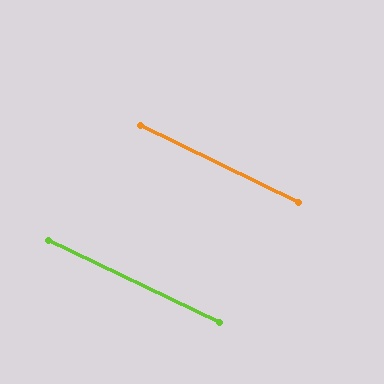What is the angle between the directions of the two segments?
Approximately 0 degrees.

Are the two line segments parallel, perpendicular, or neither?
Parallel — their directions differ by only 0.2°.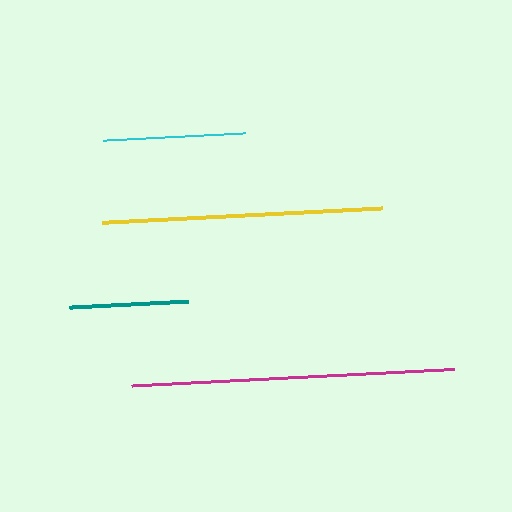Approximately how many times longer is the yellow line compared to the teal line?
The yellow line is approximately 2.4 times the length of the teal line.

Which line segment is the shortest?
The teal line is the shortest at approximately 119 pixels.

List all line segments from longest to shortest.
From longest to shortest: magenta, yellow, cyan, teal.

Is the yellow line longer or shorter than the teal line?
The yellow line is longer than the teal line.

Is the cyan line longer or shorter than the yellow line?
The yellow line is longer than the cyan line.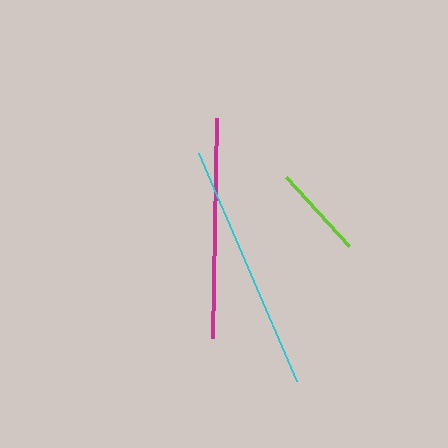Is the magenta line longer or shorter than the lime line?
The magenta line is longer than the lime line.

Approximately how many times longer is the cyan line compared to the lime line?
The cyan line is approximately 2.6 times the length of the lime line.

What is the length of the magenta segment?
The magenta segment is approximately 220 pixels long.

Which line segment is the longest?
The cyan line is the longest at approximately 248 pixels.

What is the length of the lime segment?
The lime segment is approximately 94 pixels long.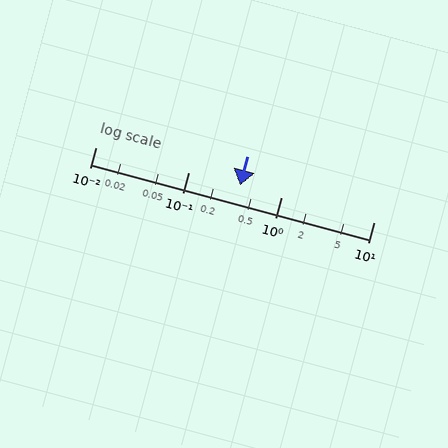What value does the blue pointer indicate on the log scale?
The pointer indicates approximately 0.36.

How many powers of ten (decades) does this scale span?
The scale spans 3 decades, from 0.01 to 10.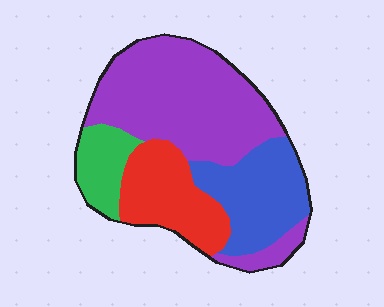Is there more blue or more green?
Blue.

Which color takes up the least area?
Green, at roughly 10%.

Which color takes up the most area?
Purple, at roughly 45%.